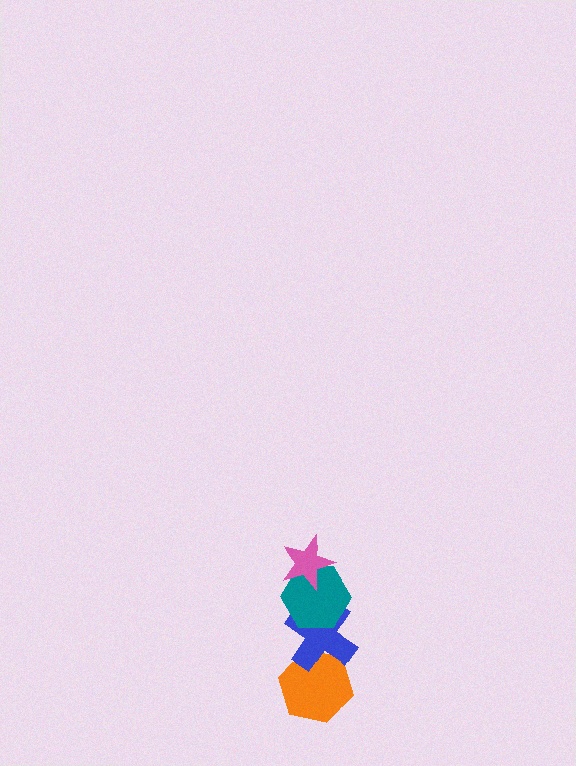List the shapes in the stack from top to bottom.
From top to bottom: the pink star, the teal hexagon, the blue cross, the orange hexagon.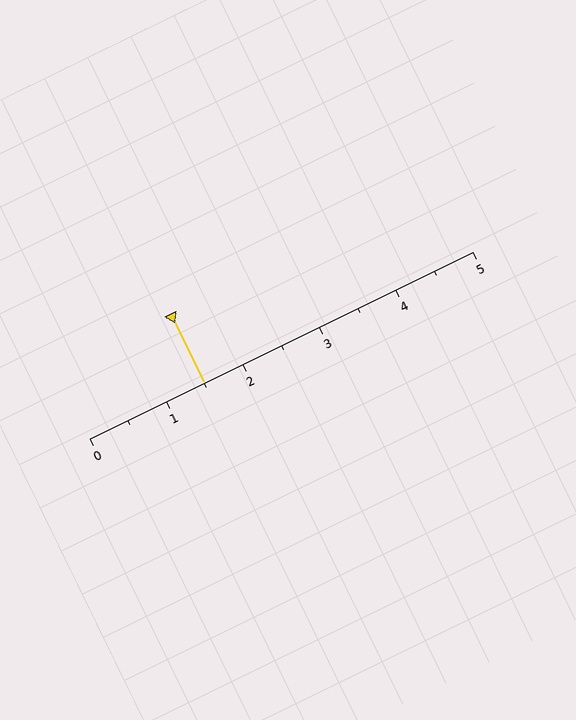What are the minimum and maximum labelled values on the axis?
The axis runs from 0 to 5.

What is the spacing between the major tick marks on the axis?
The major ticks are spaced 1 apart.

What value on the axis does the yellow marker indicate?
The marker indicates approximately 1.5.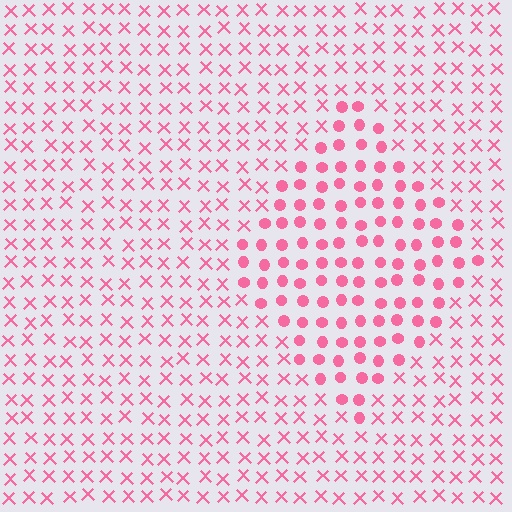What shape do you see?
I see a diamond.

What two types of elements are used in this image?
The image uses circles inside the diamond region and X marks outside it.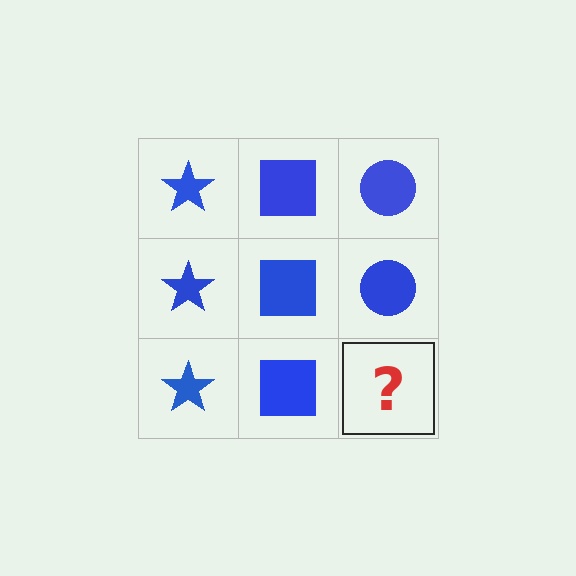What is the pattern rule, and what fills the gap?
The rule is that each column has a consistent shape. The gap should be filled with a blue circle.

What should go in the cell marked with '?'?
The missing cell should contain a blue circle.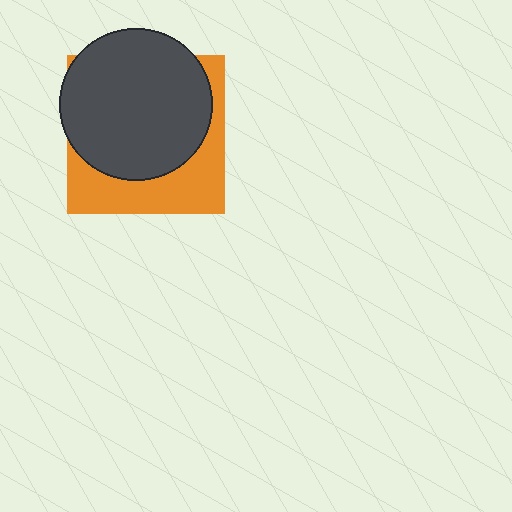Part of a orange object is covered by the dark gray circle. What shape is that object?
It is a square.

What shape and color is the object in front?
The object in front is a dark gray circle.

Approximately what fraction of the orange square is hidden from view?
Roughly 63% of the orange square is hidden behind the dark gray circle.